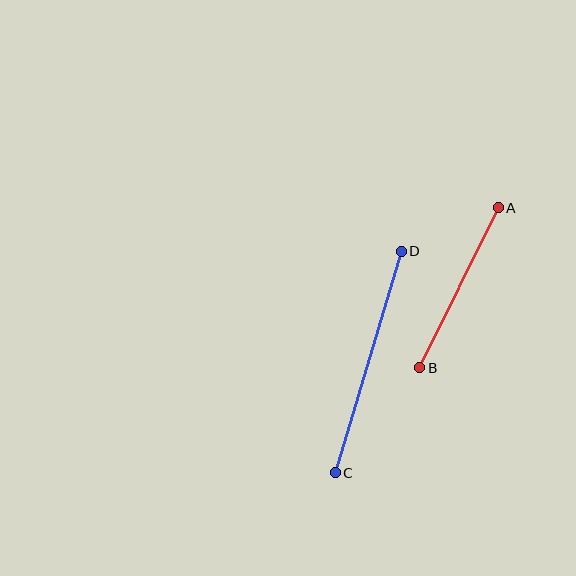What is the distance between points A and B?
The distance is approximately 178 pixels.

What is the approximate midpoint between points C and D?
The midpoint is at approximately (368, 362) pixels.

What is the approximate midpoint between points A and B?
The midpoint is at approximately (459, 288) pixels.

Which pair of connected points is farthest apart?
Points C and D are farthest apart.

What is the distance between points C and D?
The distance is approximately 231 pixels.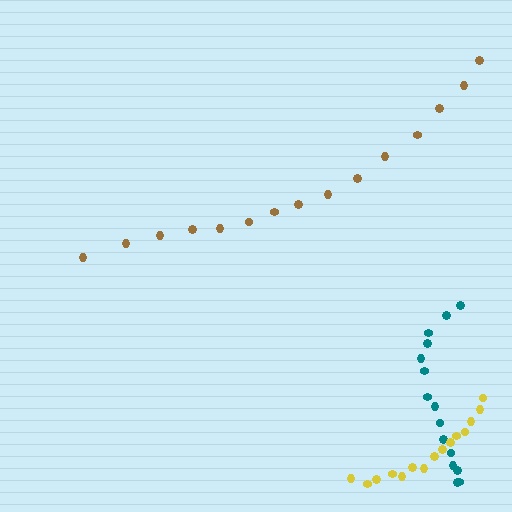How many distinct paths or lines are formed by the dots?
There are 3 distinct paths.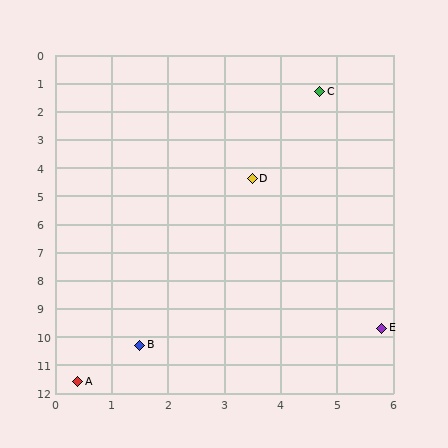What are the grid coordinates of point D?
Point D is at approximately (3.5, 4.4).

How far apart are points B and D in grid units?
Points B and D are about 6.2 grid units apart.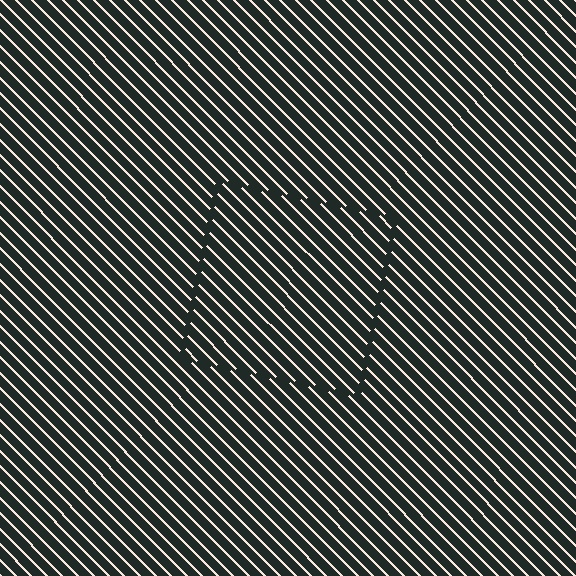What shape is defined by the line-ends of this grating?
An illusory square. The interior of the shape contains the same grating, shifted by half a period — the contour is defined by the phase discontinuity where line-ends from the inner and outer gratings abut.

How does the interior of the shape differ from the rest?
The interior of the shape contains the same grating, shifted by half a period — the contour is defined by the phase discontinuity where line-ends from the inner and outer gratings abut.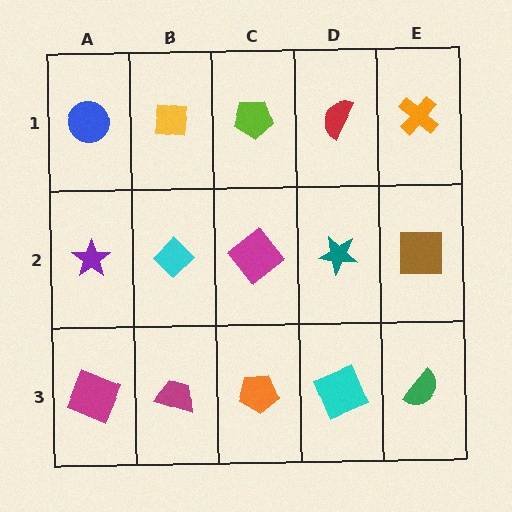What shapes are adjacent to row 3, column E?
A brown square (row 2, column E), a cyan square (row 3, column D).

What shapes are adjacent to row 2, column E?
An orange cross (row 1, column E), a green semicircle (row 3, column E), a teal star (row 2, column D).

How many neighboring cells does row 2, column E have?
3.